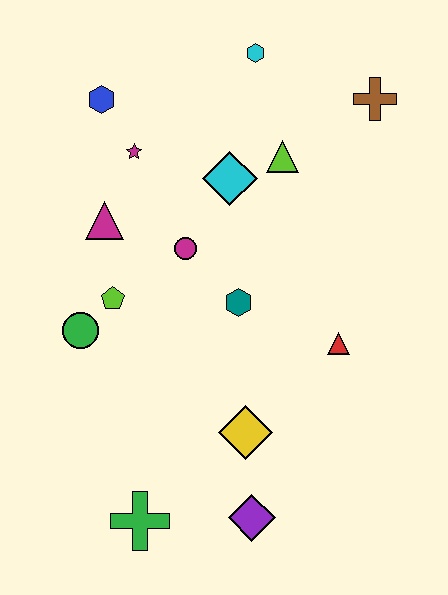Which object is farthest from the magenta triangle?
The purple diamond is farthest from the magenta triangle.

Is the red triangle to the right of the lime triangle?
Yes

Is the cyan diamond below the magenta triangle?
No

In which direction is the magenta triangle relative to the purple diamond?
The magenta triangle is above the purple diamond.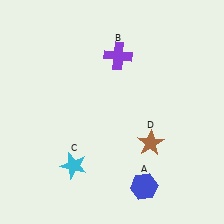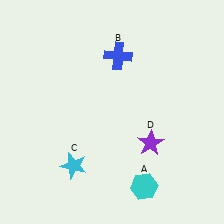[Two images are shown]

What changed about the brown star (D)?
In Image 1, D is brown. In Image 2, it changed to purple.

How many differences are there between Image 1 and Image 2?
There are 3 differences between the two images.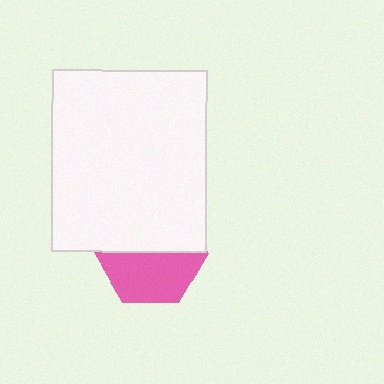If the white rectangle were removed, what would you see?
You would see the complete pink hexagon.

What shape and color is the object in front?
The object in front is a white rectangle.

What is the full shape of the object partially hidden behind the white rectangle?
The partially hidden object is a pink hexagon.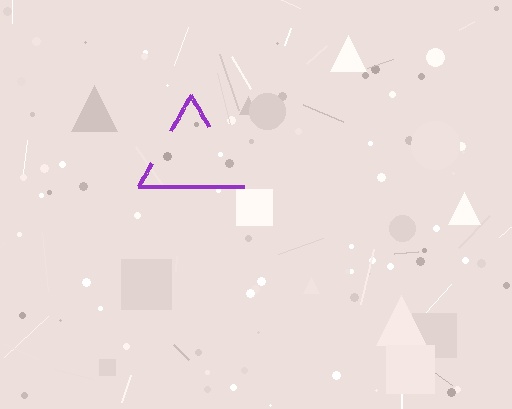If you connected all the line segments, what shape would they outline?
They would outline a triangle.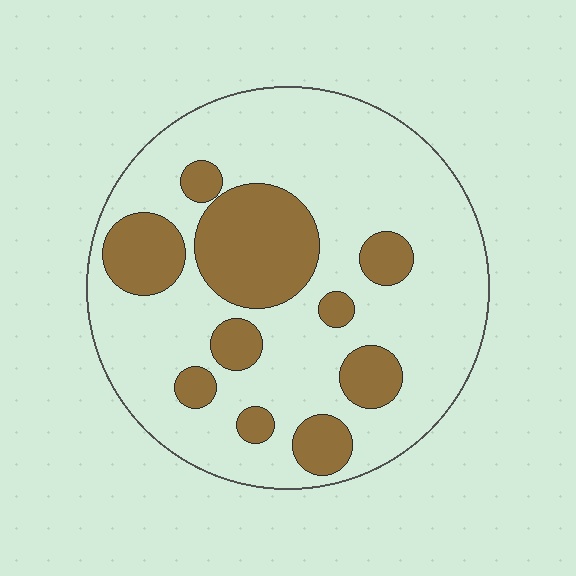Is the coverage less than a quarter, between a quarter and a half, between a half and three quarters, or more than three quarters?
Between a quarter and a half.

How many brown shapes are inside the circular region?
10.